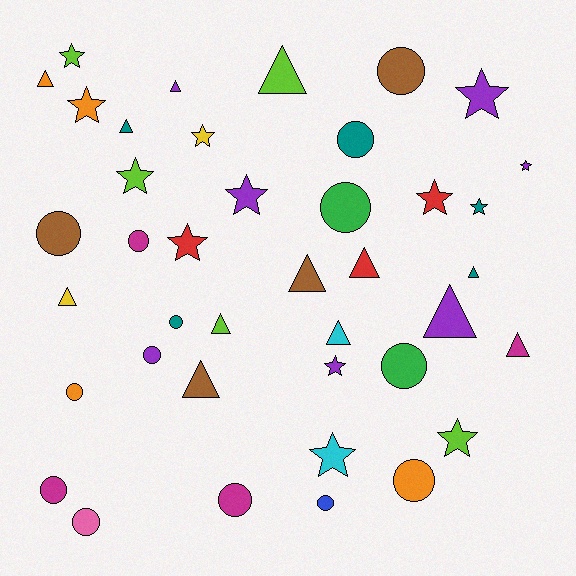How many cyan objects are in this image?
There are 2 cyan objects.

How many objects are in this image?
There are 40 objects.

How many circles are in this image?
There are 14 circles.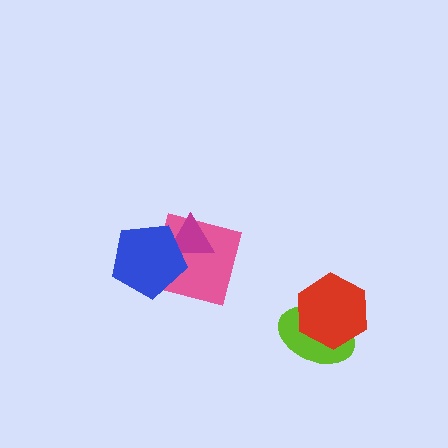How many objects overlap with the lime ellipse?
1 object overlaps with the lime ellipse.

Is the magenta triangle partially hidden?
Yes, it is partially covered by another shape.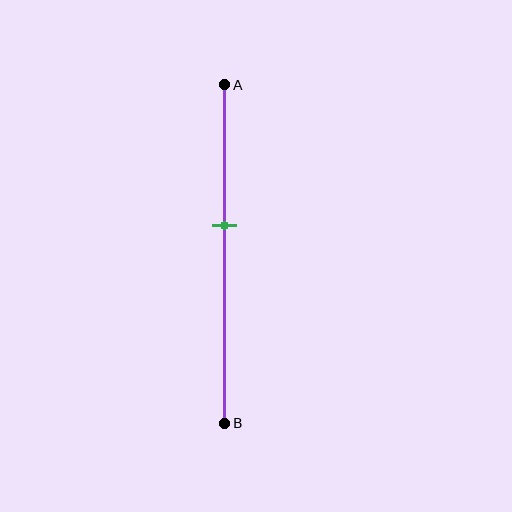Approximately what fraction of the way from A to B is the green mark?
The green mark is approximately 40% of the way from A to B.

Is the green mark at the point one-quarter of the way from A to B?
No, the mark is at about 40% from A, not at the 25% one-quarter point.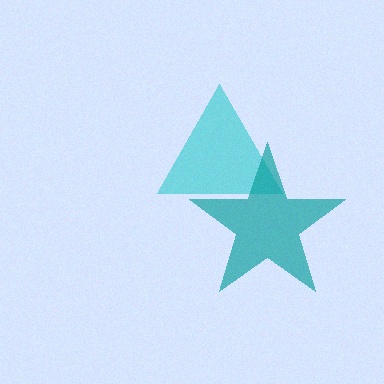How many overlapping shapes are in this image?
There are 2 overlapping shapes in the image.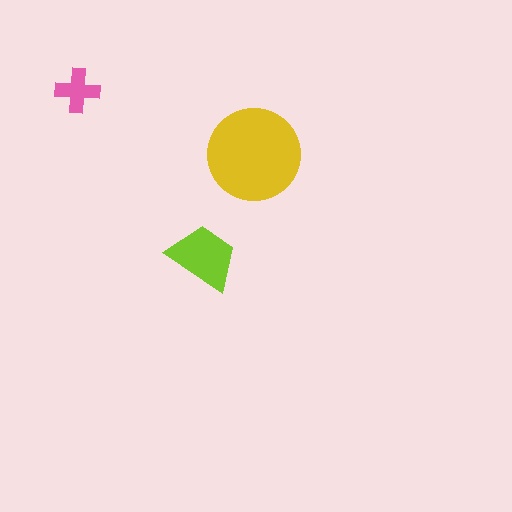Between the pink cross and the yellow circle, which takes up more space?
The yellow circle.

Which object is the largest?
The yellow circle.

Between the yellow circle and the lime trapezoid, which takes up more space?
The yellow circle.